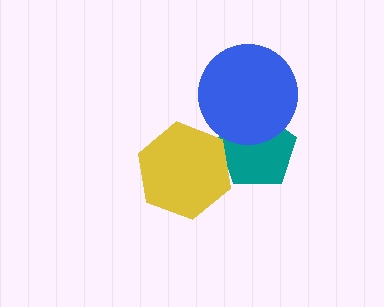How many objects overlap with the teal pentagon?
2 objects overlap with the teal pentagon.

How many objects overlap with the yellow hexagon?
1 object overlaps with the yellow hexagon.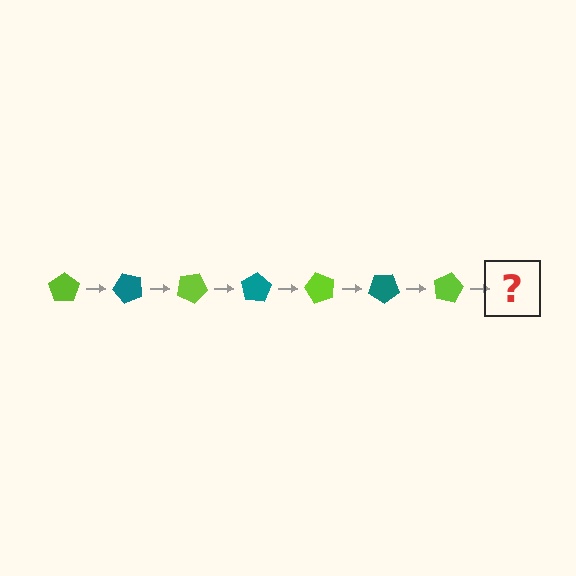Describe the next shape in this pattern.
It should be a teal pentagon, rotated 350 degrees from the start.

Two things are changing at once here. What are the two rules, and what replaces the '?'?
The two rules are that it rotates 50 degrees each step and the color cycles through lime and teal. The '?' should be a teal pentagon, rotated 350 degrees from the start.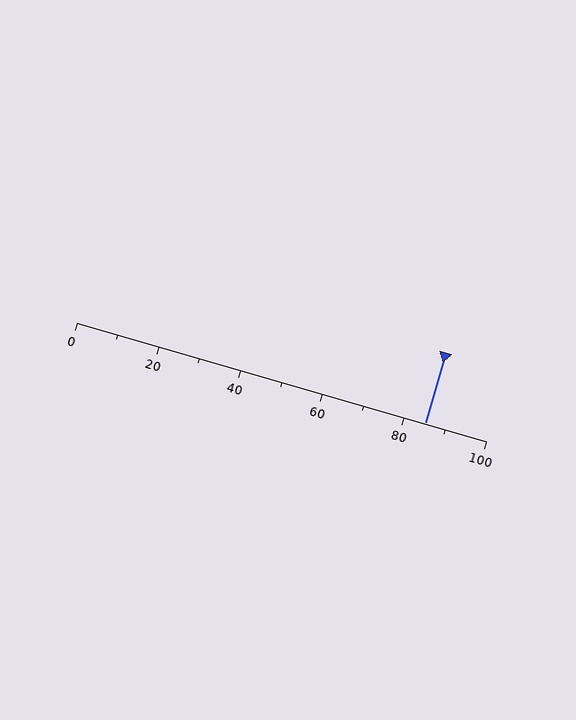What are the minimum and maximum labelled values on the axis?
The axis runs from 0 to 100.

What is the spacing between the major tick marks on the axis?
The major ticks are spaced 20 apart.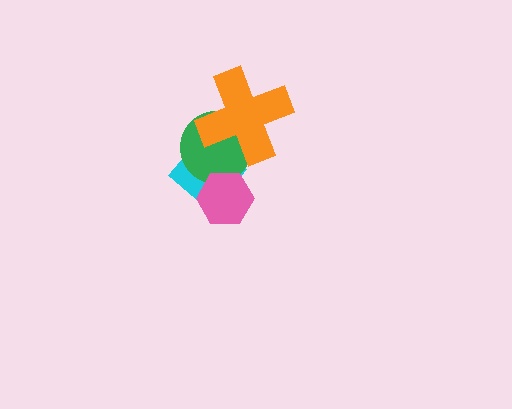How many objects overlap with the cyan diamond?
3 objects overlap with the cyan diamond.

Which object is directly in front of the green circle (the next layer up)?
The pink hexagon is directly in front of the green circle.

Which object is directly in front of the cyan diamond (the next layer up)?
The green circle is directly in front of the cyan diamond.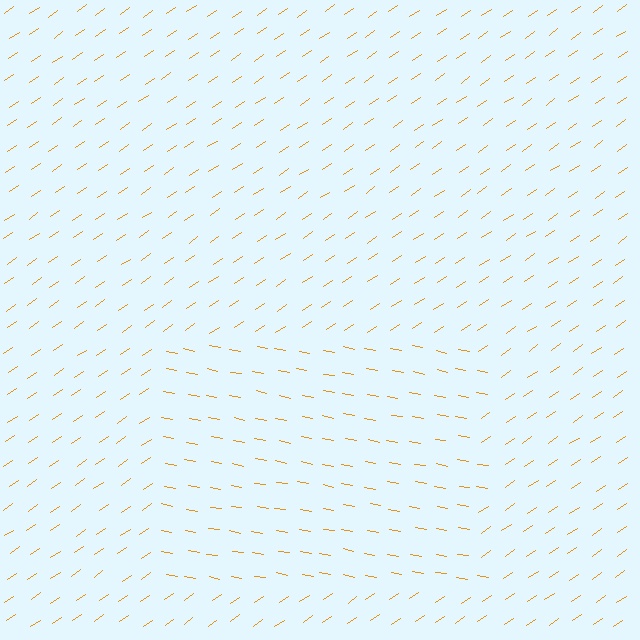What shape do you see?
I see a rectangle.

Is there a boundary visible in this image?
Yes, there is a texture boundary formed by a change in line orientation.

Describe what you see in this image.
The image is filled with small orange line segments. A rectangle region in the image has lines oriented differently from the surrounding lines, creating a visible texture boundary.